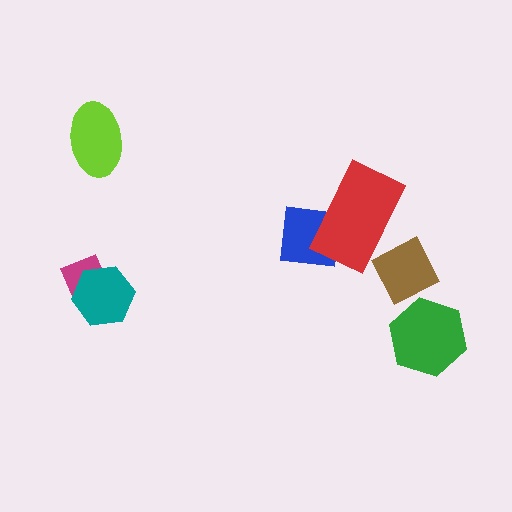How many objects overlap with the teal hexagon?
1 object overlaps with the teal hexagon.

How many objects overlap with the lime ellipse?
0 objects overlap with the lime ellipse.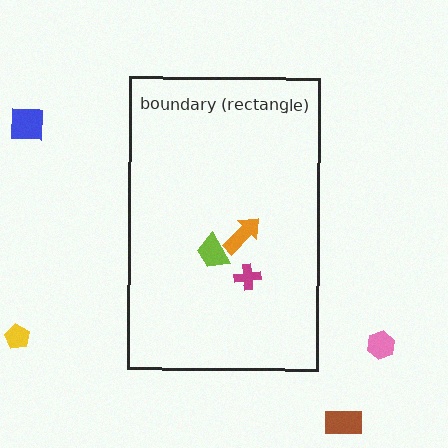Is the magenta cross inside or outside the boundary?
Inside.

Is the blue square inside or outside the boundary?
Outside.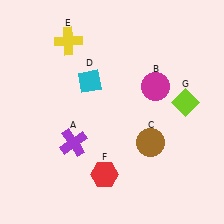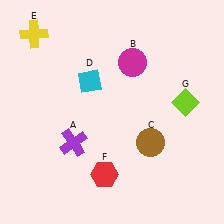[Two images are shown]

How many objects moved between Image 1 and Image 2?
2 objects moved between the two images.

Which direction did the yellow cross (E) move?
The yellow cross (E) moved left.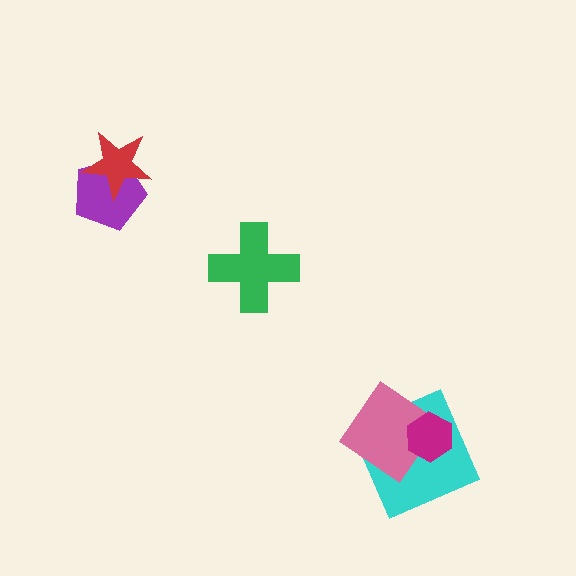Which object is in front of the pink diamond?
The magenta hexagon is in front of the pink diamond.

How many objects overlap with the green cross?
0 objects overlap with the green cross.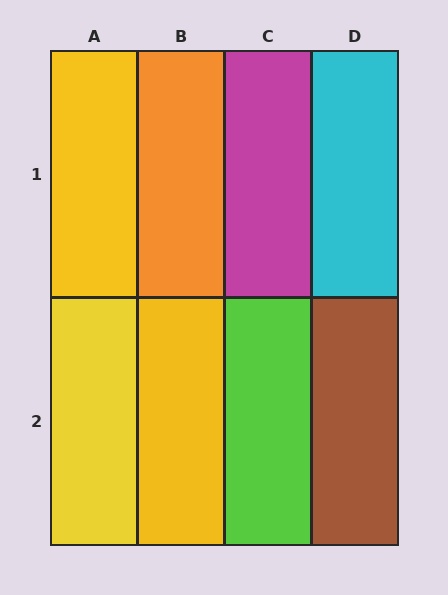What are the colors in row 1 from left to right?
Yellow, orange, magenta, cyan.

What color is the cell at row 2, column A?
Yellow.